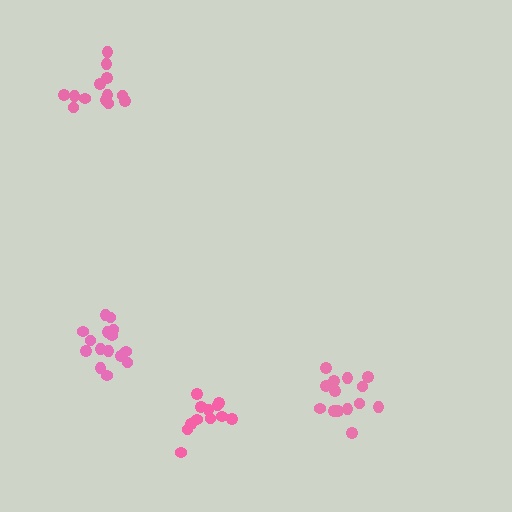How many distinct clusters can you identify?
There are 4 distinct clusters.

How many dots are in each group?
Group 1: 14 dots, Group 2: 12 dots, Group 3: 13 dots, Group 4: 15 dots (54 total).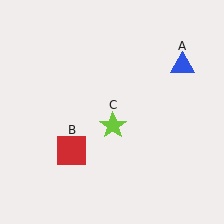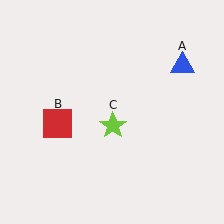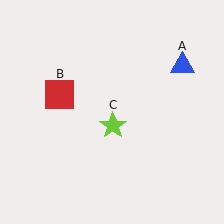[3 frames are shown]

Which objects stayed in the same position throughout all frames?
Blue triangle (object A) and lime star (object C) remained stationary.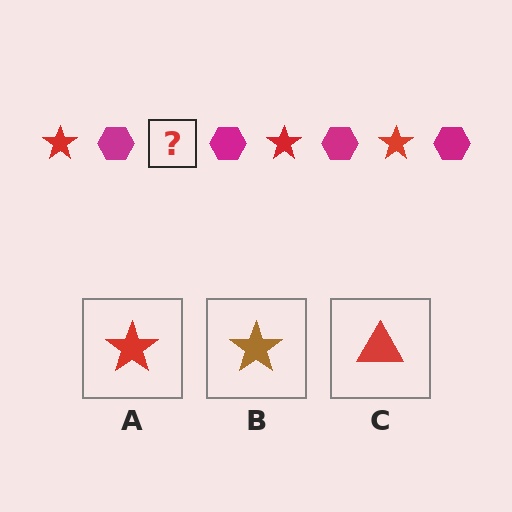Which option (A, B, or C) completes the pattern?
A.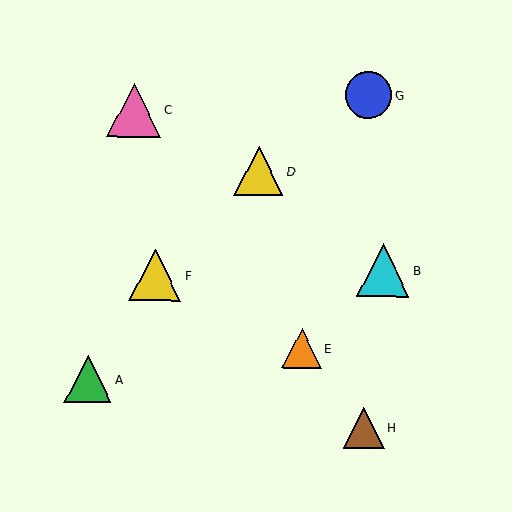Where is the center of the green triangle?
The center of the green triangle is at (88, 379).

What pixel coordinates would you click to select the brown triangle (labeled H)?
Click at (364, 428) to select the brown triangle H.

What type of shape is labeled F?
Shape F is a yellow triangle.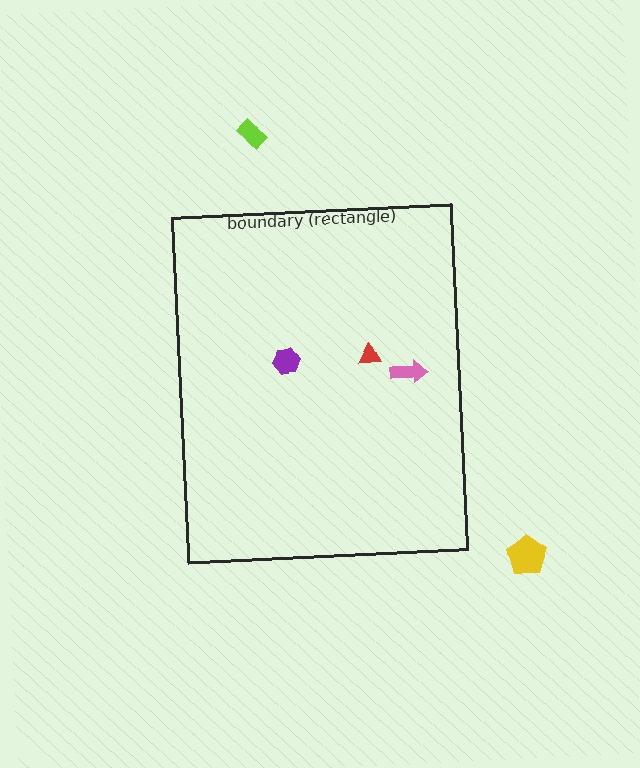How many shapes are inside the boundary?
3 inside, 2 outside.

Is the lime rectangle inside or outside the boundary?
Outside.